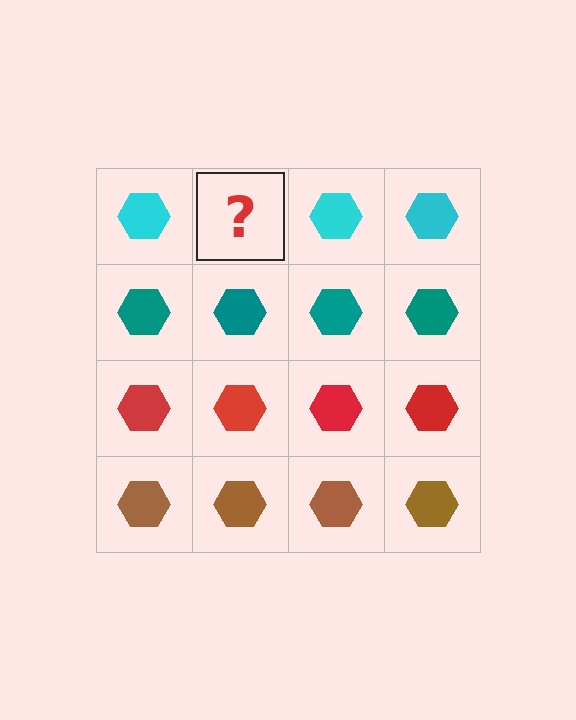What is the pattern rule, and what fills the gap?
The rule is that each row has a consistent color. The gap should be filled with a cyan hexagon.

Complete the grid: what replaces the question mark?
The question mark should be replaced with a cyan hexagon.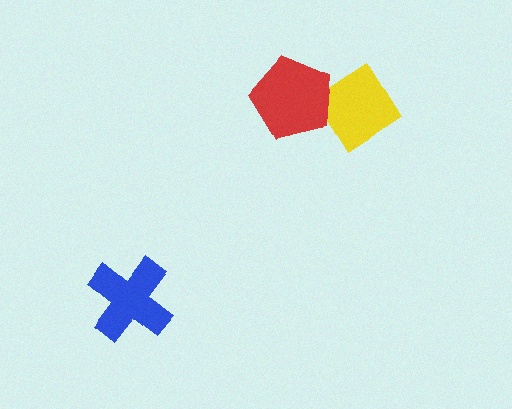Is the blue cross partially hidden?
No, no other shape covers it.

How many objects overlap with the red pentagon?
1 object overlaps with the red pentagon.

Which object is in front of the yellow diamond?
The red pentagon is in front of the yellow diamond.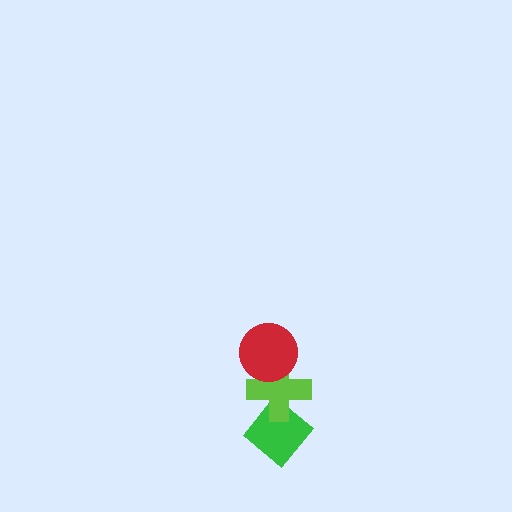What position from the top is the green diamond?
The green diamond is 3rd from the top.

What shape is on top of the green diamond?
The lime cross is on top of the green diamond.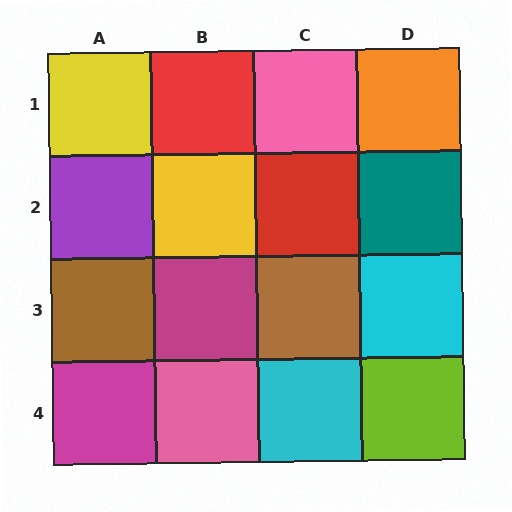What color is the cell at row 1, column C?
Pink.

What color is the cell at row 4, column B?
Pink.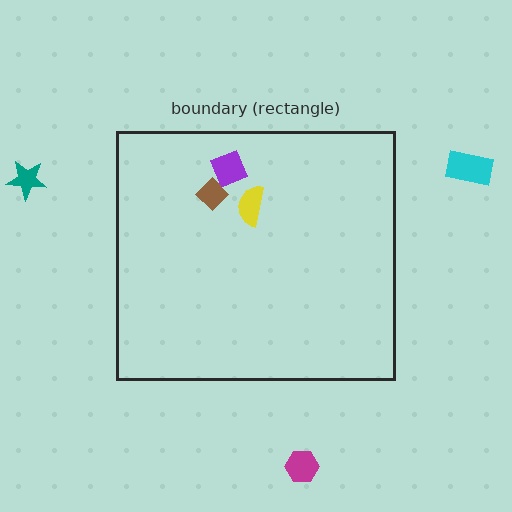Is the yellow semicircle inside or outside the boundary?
Inside.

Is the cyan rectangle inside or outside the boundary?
Outside.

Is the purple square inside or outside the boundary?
Inside.